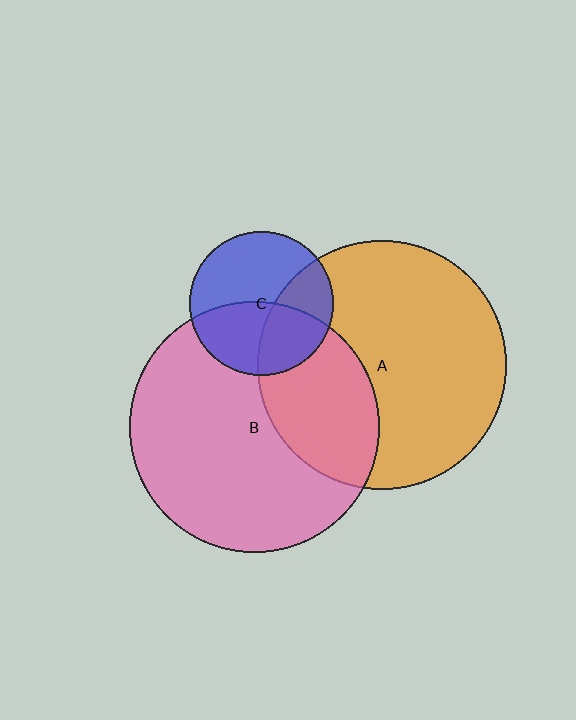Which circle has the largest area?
Circle B (pink).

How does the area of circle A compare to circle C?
Approximately 3.0 times.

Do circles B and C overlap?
Yes.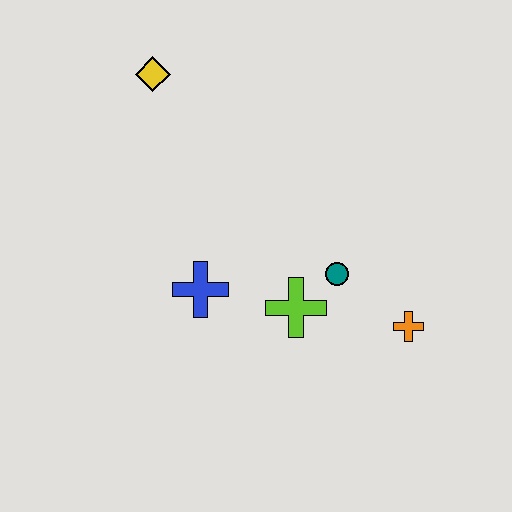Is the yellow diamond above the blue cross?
Yes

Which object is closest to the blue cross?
The lime cross is closest to the blue cross.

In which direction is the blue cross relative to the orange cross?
The blue cross is to the left of the orange cross.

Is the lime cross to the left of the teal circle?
Yes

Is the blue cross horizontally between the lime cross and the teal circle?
No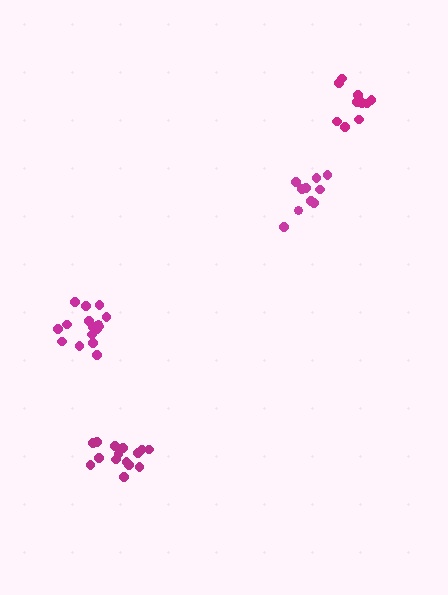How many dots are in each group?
Group 1: 15 dots, Group 2: 10 dots, Group 3: 11 dots, Group 4: 16 dots (52 total).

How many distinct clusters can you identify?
There are 4 distinct clusters.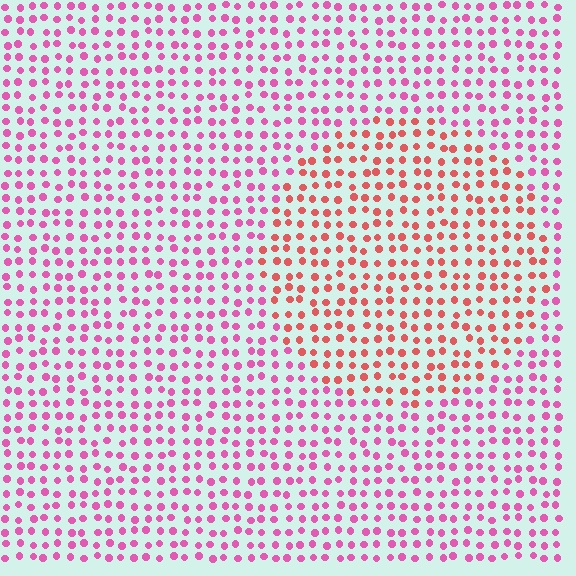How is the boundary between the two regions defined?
The boundary is defined purely by a slight shift in hue (about 36 degrees). Spacing, size, and orientation are identical on both sides.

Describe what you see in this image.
The image is filled with small pink elements in a uniform arrangement. A circle-shaped region is visible where the elements are tinted to a slightly different hue, forming a subtle color boundary.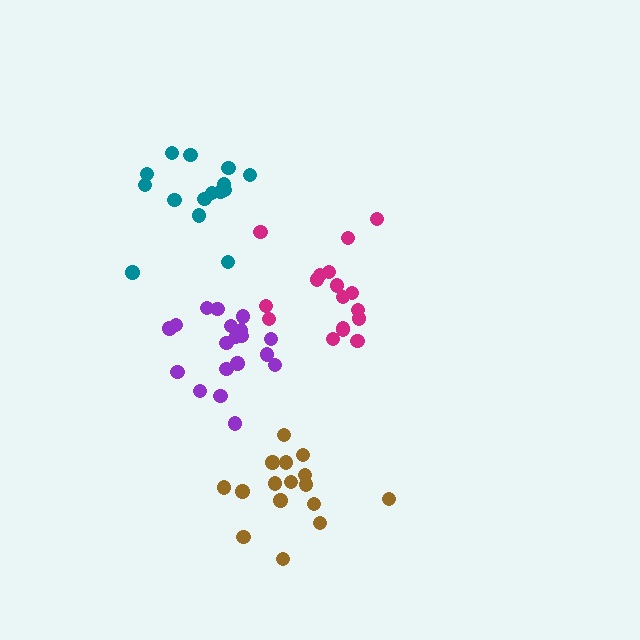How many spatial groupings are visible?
There are 4 spatial groupings.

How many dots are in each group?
Group 1: 19 dots, Group 2: 17 dots, Group 3: 15 dots, Group 4: 16 dots (67 total).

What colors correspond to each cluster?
The clusters are colored: purple, magenta, teal, brown.